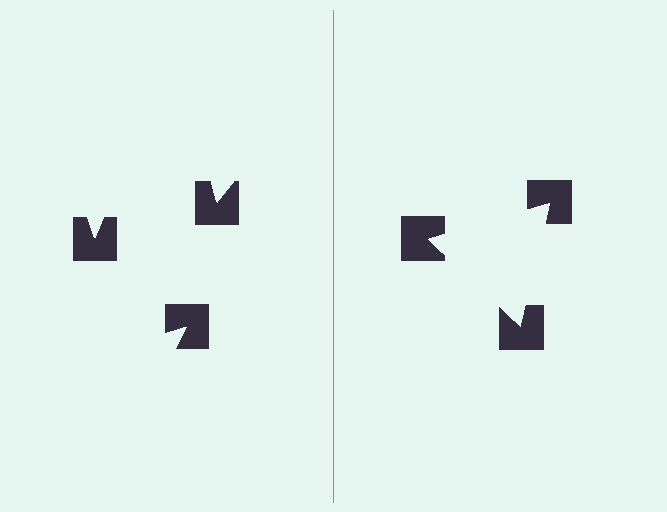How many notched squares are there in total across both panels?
6 — 3 on each side.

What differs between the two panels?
The notched squares are positioned identically on both sides; only the wedge orientations differ. On the right they align to a triangle; on the left they are misaligned.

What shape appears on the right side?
An illusory triangle.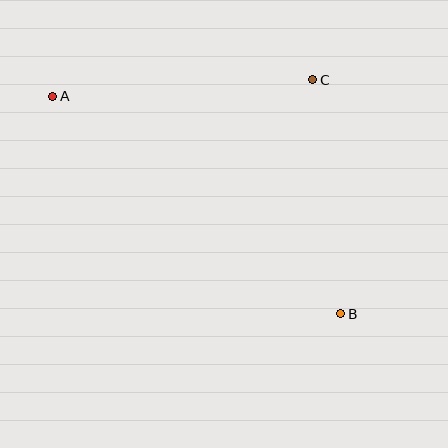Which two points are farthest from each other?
Points A and B are farthest from each other.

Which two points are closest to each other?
Points B and C are closest to each other.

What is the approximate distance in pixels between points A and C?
The distance between A and C is approximately 261 pixels.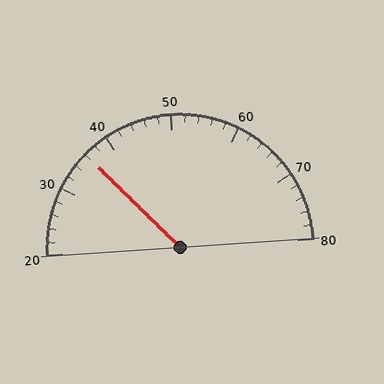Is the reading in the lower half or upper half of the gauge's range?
The reading is in the lower half of the range (20 to 80).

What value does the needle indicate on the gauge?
The needle indicates approximately 36.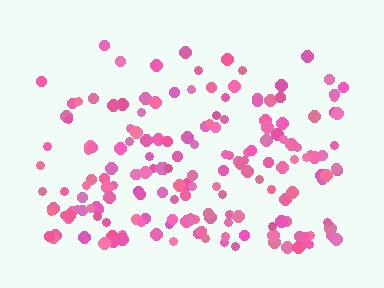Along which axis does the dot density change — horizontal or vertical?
Vertical.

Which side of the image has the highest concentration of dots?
The bottom.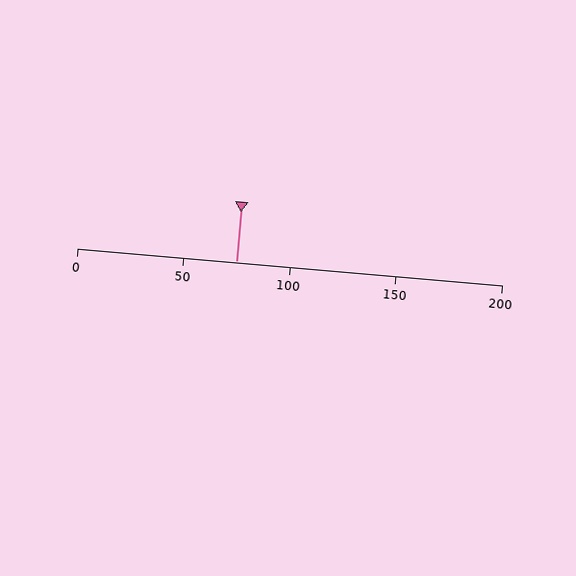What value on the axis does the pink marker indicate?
The marker indicates approximately 75.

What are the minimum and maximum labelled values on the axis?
The axis runs from 0 to 200.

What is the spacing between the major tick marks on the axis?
The major ticks are spaced 50 apart.